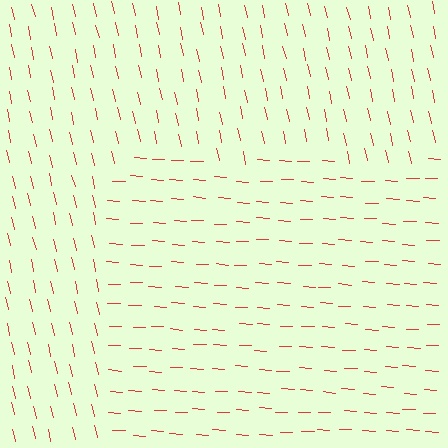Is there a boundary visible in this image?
Yes, there is a texture boundary formed by a change in line orientation.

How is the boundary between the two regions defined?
The boundary is defined purely by a change in line orientation (approximately 74 degrees difference). All lines are the same color and thickness.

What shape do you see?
I see a rectangle.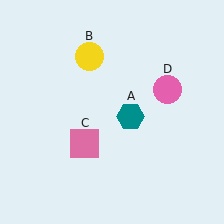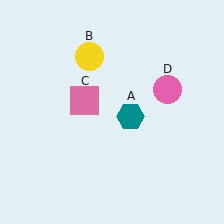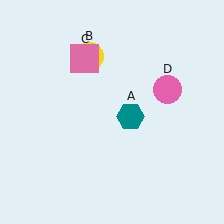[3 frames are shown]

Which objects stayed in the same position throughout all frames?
Teal hexagon (object A) and yellow circle (object B) and pink circle (object D) remained stationary.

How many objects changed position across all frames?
1 object changed position: pink square (object C).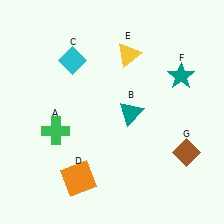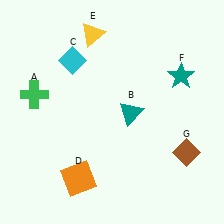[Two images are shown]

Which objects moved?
The objects that moved are: the green cross (A), the yellow triangle (E).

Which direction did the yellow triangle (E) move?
The yellow triangle (E) moved left.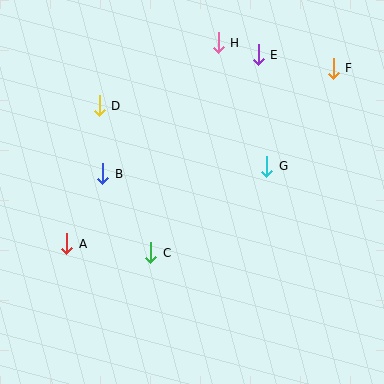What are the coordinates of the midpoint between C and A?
The midpoint between C and A is at (109, 248).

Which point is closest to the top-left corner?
Point D is closest to the top-left corner.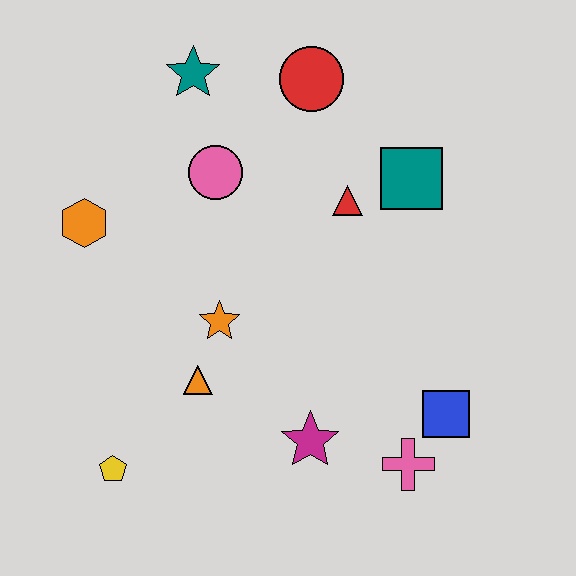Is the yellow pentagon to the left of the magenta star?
Yes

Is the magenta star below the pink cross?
No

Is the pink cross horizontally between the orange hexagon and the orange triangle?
No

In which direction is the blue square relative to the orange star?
The blue square is to the right of the orange star.